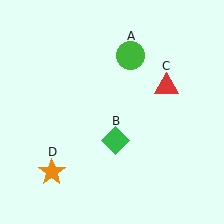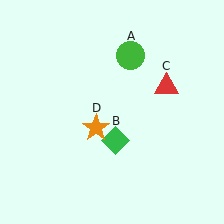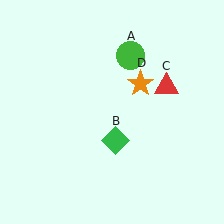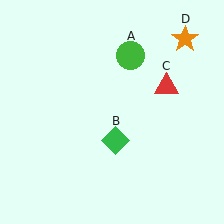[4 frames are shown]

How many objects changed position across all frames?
1 object changed position: orange star (object D).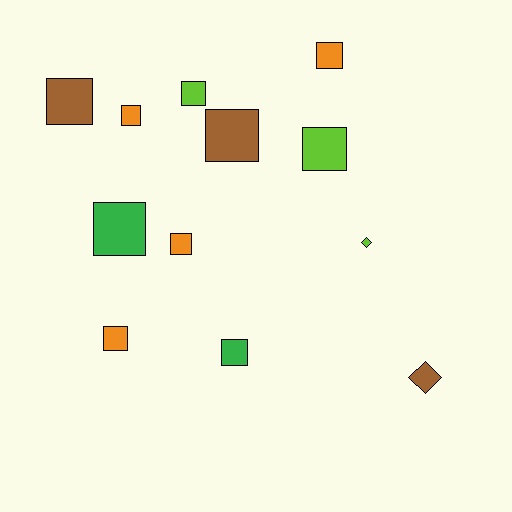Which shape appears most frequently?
Square, with 10 objects.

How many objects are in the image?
There are 12 objects.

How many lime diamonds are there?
There is 1 lime diamond.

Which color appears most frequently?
Orange, with 4 objects.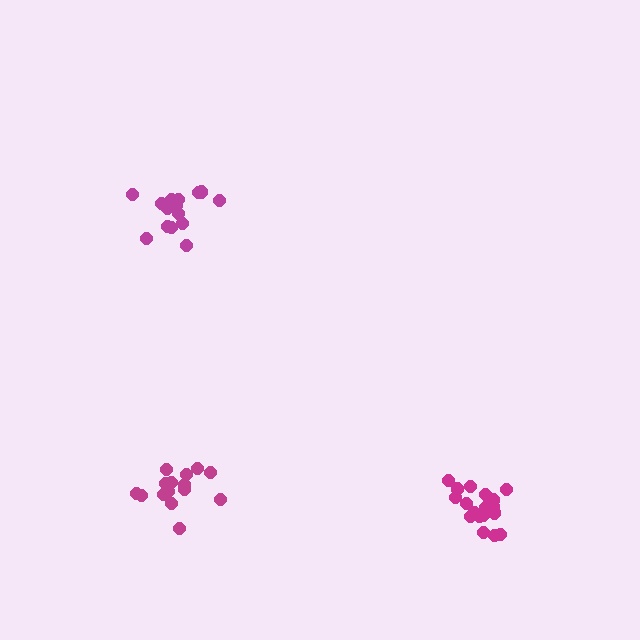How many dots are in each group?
Group 1: 15 dots, Group 2: 20 dots, Group 3: 15 dots (50 total).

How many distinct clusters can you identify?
There are 3 distinct clusters.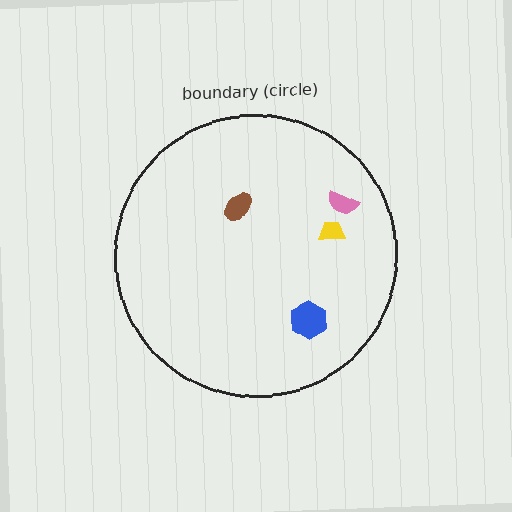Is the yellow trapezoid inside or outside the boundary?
Inside.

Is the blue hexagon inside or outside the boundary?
Inside.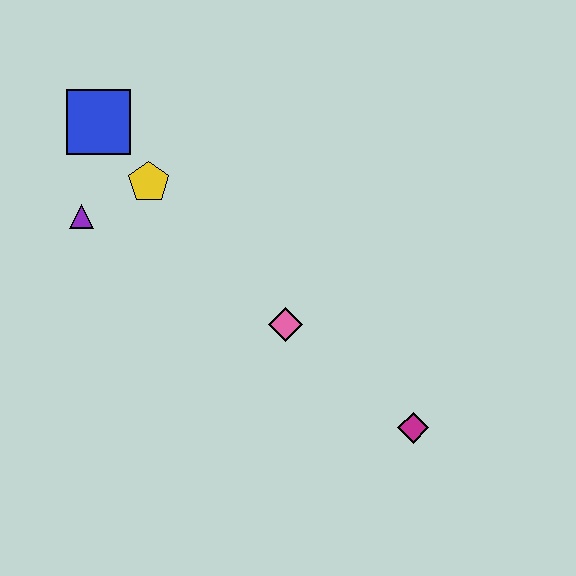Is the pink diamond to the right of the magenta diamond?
No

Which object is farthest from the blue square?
The magenta diamond is farthest from the blue square.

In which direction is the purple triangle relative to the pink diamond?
The purple triangle is to the left of the pink diamond.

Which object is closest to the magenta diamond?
The pink diamond is closest to the magenta diamond.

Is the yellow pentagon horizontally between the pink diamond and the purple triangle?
Yes